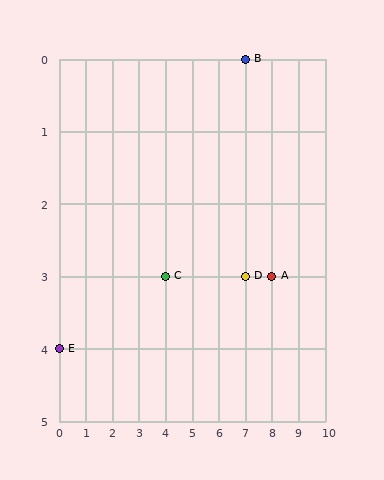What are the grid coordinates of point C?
Point C is at grid coordinates (4, 3).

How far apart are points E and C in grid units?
Points E and C are 4 columns and 1 row apart (about 4.1 grid units diagonally).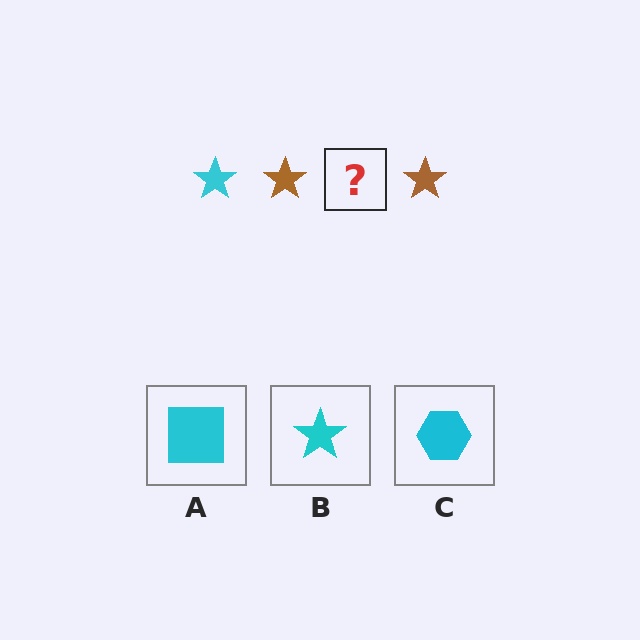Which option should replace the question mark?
Option B.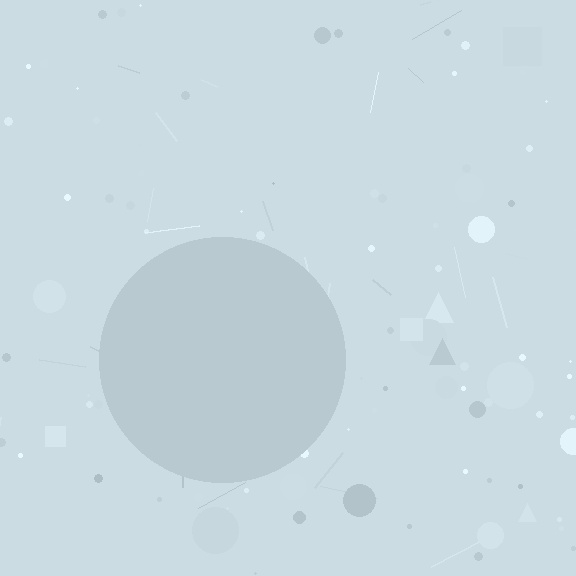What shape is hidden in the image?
A circle is hidden in the image.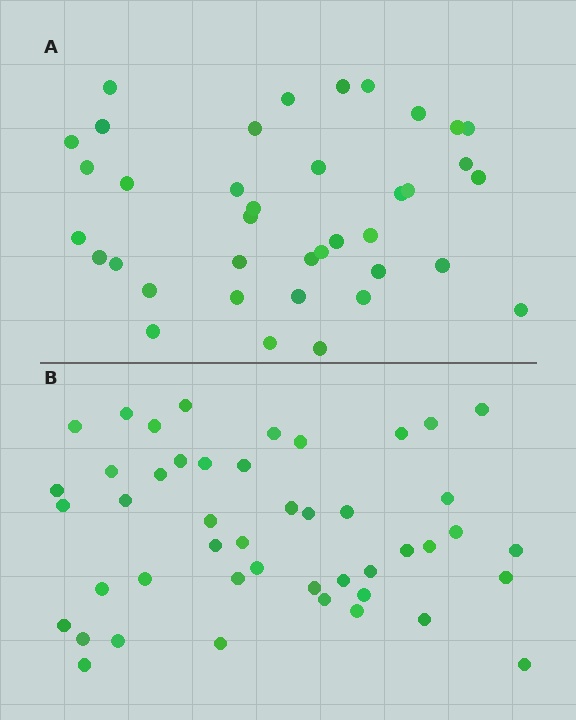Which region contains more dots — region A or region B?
Region B (the bottom region) has more dots.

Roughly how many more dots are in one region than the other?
Region B has roughly 8 or so more dots than region A.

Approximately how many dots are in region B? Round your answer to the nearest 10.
About 50 dots. (The exact count is 46, which rounds to 50.)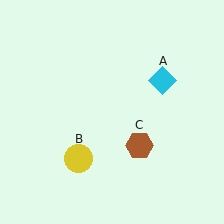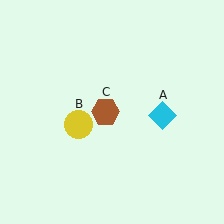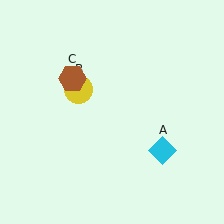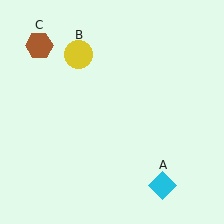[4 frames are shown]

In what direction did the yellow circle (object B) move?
The yellow circle (object B) moved up.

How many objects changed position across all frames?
3 objects changed position: cyan diamond (object A), yellow circle (object B), brown hexagon (object C).